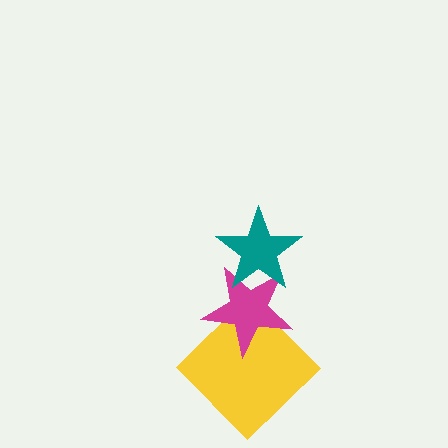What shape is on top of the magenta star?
The teal star is on top of the magenta star.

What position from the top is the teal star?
The teal star is 1st from the top.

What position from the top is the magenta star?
The magenta star is 2nd from the top.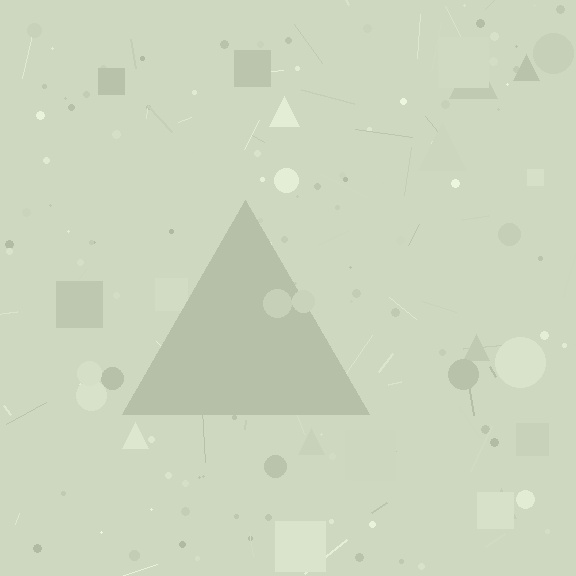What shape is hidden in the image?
A triangle is hidden in the image.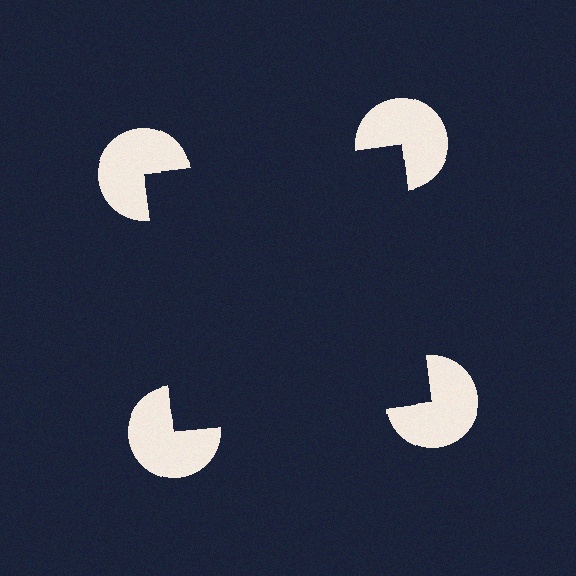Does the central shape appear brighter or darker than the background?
It typically appears slightly darker than the background, even though no actual brightness change is drawn.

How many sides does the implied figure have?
4 sides.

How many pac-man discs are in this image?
There are 4 — one at each vertex of the illusory square.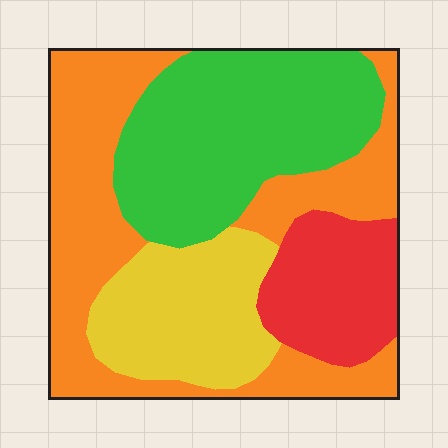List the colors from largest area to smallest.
From largest to smallest: orange, green, yellow, red.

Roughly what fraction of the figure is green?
Green covers about 30% of the figure.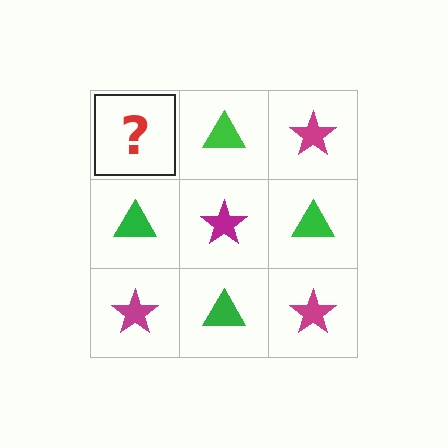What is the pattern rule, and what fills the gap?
The rule is that it alternates magenta star and green triangle in a checkerboard pattern. The gap should be filled with a magenta star.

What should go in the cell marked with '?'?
The missing cell should contain a magenta star.